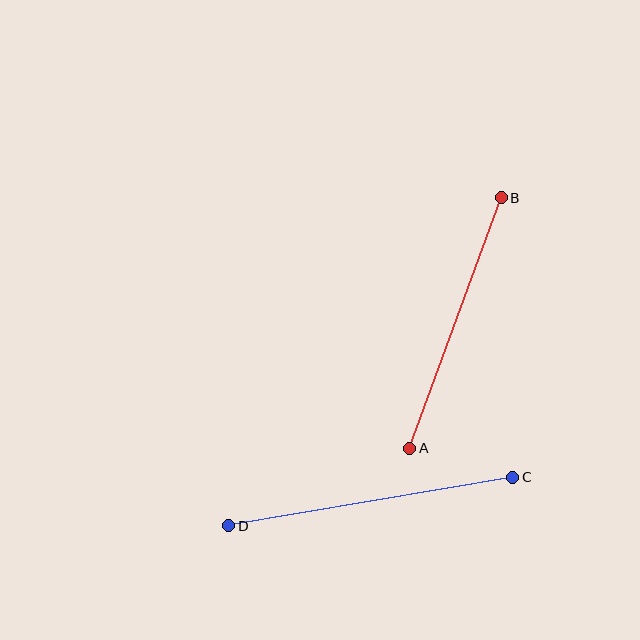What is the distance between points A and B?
The distance is approximately 267 pixels.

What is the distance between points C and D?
The distance is approximately 288 pixels.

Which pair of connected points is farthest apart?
Points C and D are farthest apart.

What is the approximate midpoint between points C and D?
The midpoint is at approximately (371, 502) pixels.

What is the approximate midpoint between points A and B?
The midpoint is at approximately (455, 323) pixels.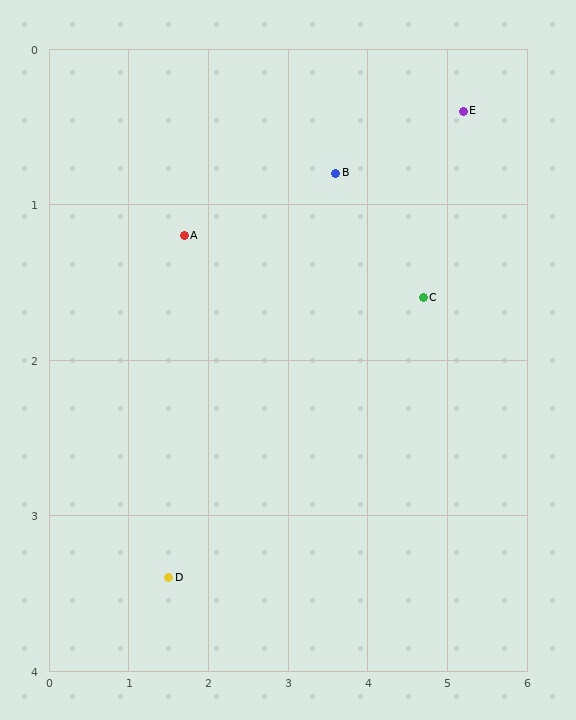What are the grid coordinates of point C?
Point C is at approximately (4.7, 1.6).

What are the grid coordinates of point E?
Point E is at approximately (5.2, 0.4).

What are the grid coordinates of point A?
Point A is at approximately (1.7, 1.2).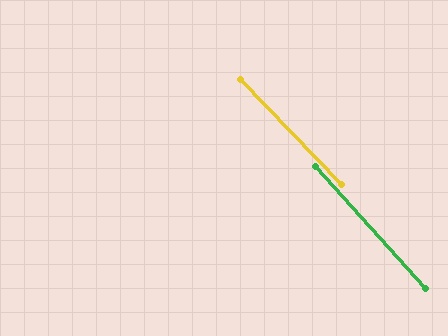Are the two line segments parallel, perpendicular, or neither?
Parallel — their directions differ by only 2.0°.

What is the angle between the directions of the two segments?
Approximately 2 degrees.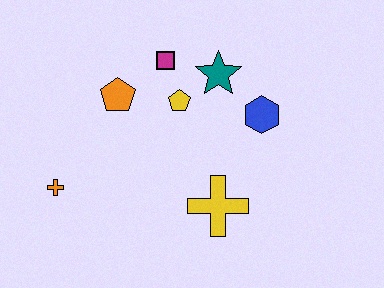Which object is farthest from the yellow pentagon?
The orange cross is farthest from the yellow pentagon.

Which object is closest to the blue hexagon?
The teal star is closest to the blue hexagon.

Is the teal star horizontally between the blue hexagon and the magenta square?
Yes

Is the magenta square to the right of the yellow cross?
No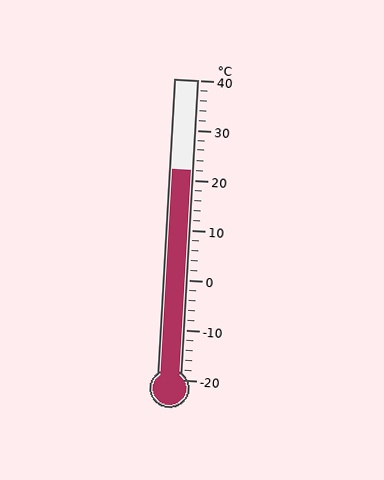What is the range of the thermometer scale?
The thermometer scale ranges from -20°C to 40°C.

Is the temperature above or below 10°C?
The temperature is above 10°C.